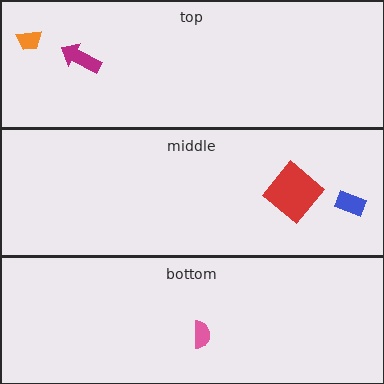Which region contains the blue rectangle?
The middle region.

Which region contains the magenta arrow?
The top region.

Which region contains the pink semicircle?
The bottom region.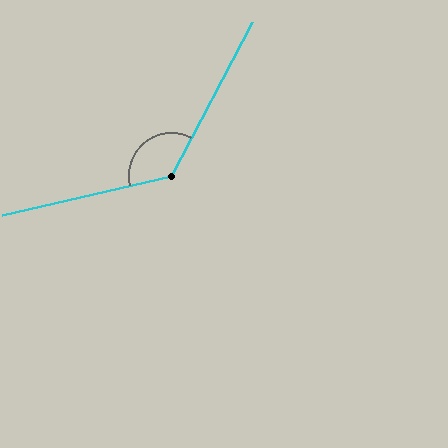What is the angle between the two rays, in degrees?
Approximately 131 degrees.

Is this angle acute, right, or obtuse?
It is obtuse.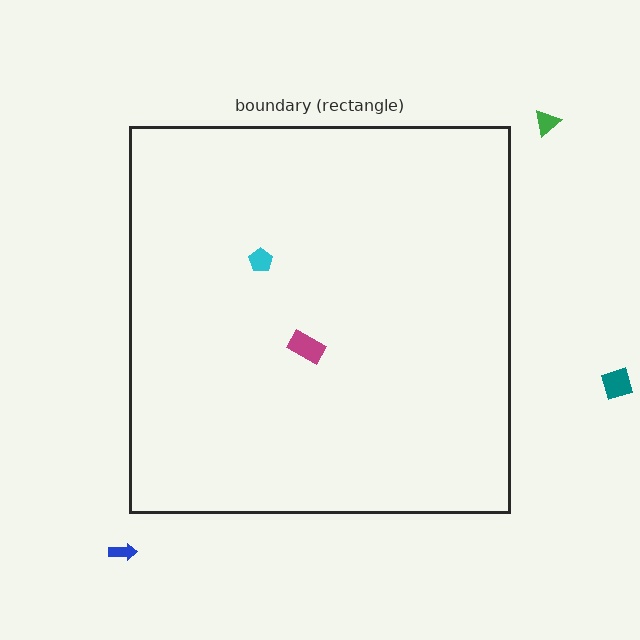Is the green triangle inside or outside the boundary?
Outside.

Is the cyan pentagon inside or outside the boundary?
Inside.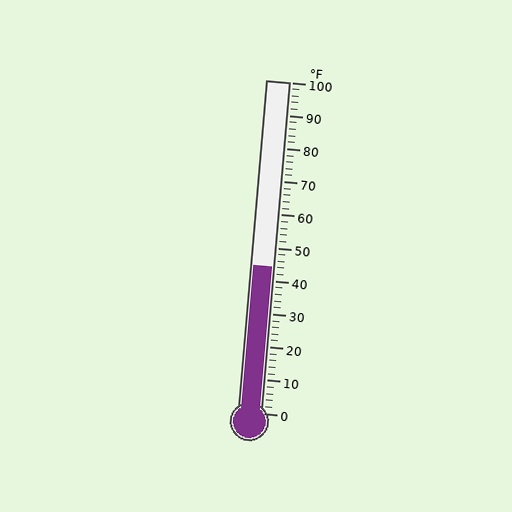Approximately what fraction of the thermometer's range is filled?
The thermometer is filled to approximately 45% of its range.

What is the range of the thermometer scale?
The thermometer scale ranges from 0°F to 100°F.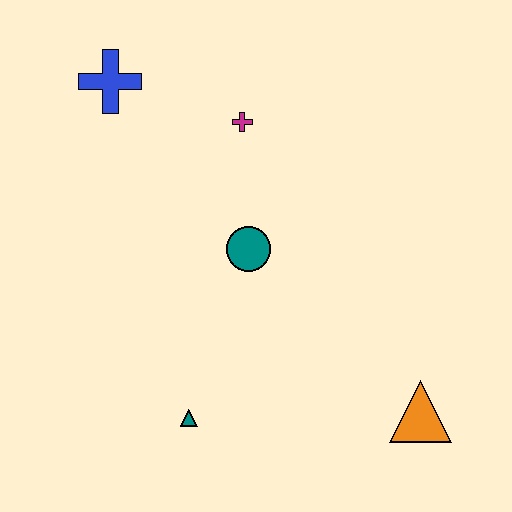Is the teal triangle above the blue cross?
No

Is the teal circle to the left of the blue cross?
No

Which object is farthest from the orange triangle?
The blue cross is farthest from the orange triangle.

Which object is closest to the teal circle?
The magenta cross is closest to the teal circle.